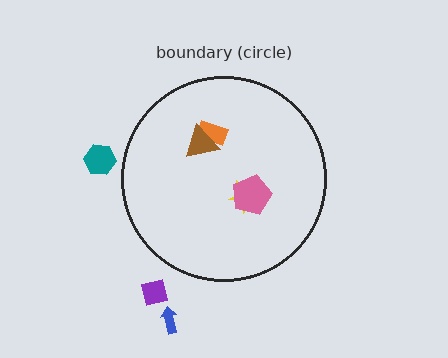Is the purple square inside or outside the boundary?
Outside.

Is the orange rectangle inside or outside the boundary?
Inside.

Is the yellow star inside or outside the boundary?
Inside.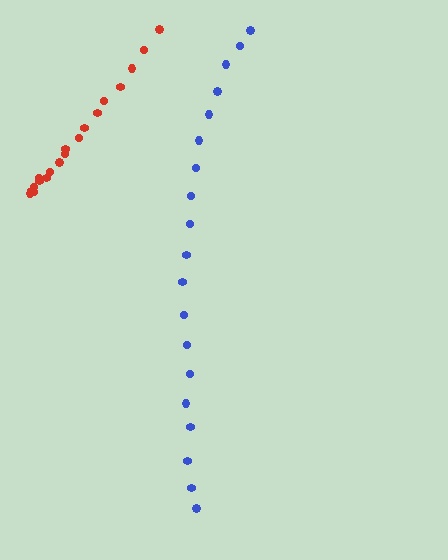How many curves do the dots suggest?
There are 2 distinct paths.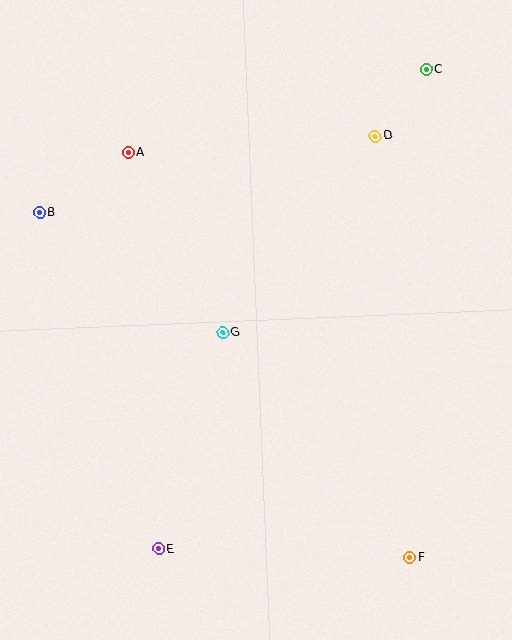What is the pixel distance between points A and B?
The distance between A and B is 107 pixels.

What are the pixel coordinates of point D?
Point D is at (375, 136).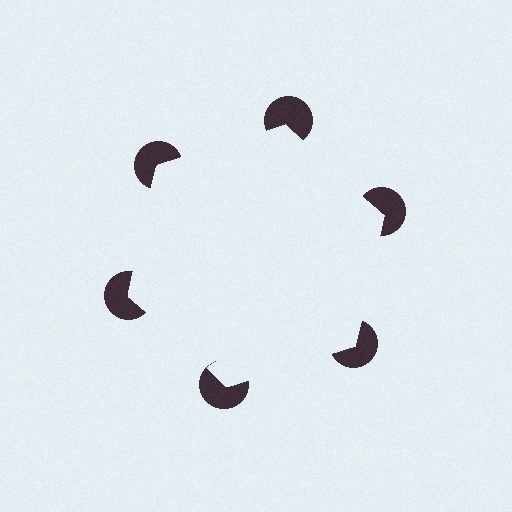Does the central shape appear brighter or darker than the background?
It typically appears slightly brighter than the background, even though no actual brightness change is drawn.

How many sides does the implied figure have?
6 sides.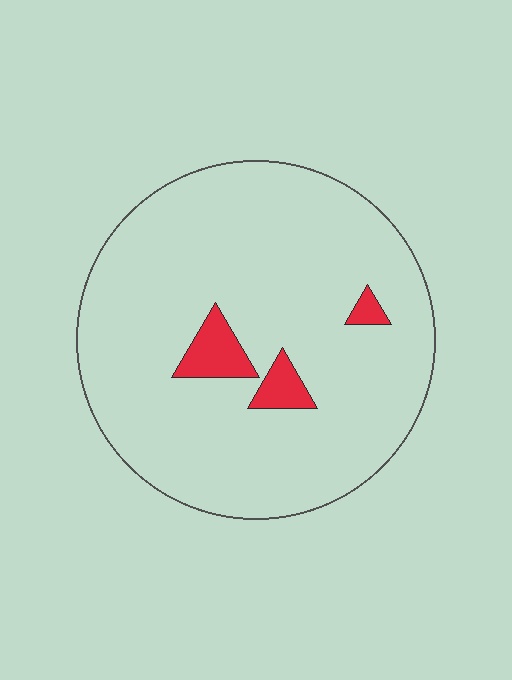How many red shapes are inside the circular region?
3.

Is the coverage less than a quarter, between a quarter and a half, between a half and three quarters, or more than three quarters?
Less than a quarter.